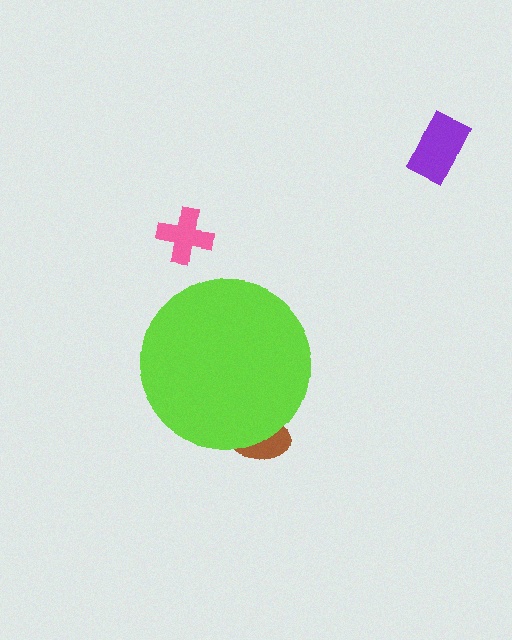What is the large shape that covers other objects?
A lime circle.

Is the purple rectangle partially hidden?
No, the purple rectangle is fully visible.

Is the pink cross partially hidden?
No, the pink cross is fully visible.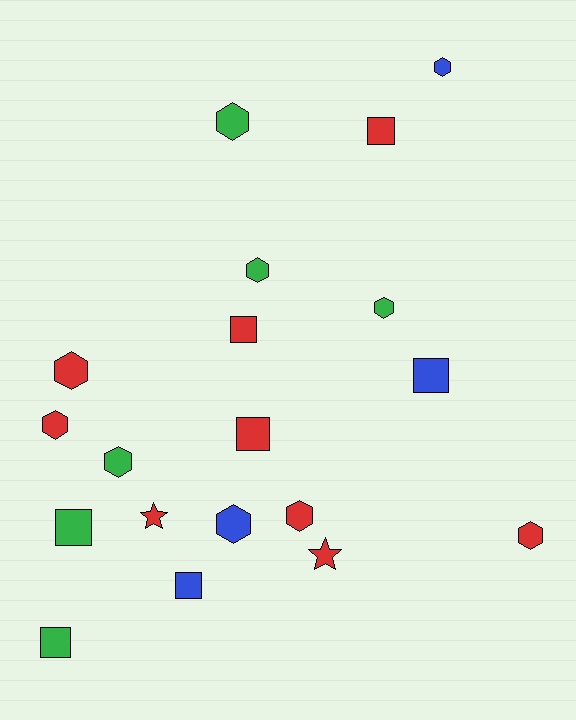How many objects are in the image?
There are 19 objects.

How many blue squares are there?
There are 2 blue squares.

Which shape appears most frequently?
Hexagon, with 10 objects.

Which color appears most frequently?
Red, with 9 objects.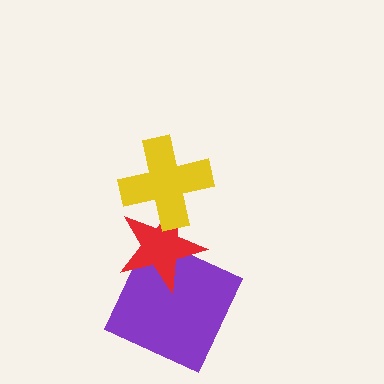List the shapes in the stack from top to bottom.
From top to bottom: the yellow cross, the red star, the purple square.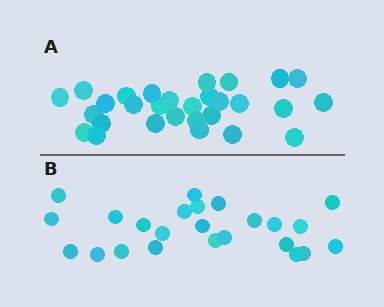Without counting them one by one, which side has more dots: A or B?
Region A (the top region) has more dots.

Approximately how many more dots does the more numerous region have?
Region A has about 5 more dots than region B.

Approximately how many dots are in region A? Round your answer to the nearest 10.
About 30 dots. (The exact count is 29, which rounds to 30.)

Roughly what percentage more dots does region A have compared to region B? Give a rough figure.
About 20% more.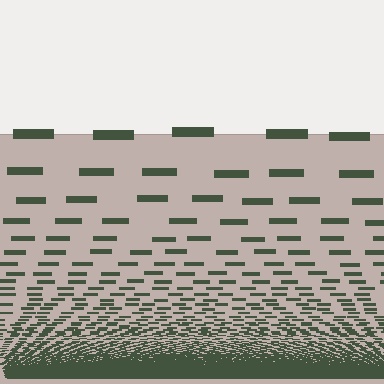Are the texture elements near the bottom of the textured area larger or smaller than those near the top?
Smaller. The gradient is inverted — elements near the bottom are smaller and denser.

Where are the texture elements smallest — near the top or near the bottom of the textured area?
Near the bottom.